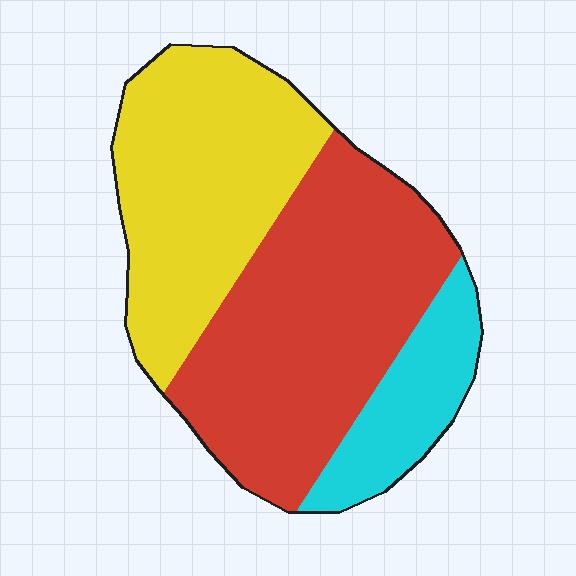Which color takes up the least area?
Cyan, at roughly 15%.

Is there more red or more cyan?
Red.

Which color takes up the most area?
Red, at roughly 45%.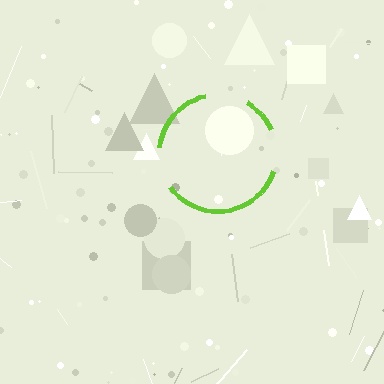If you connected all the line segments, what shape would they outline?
They would outline a circle.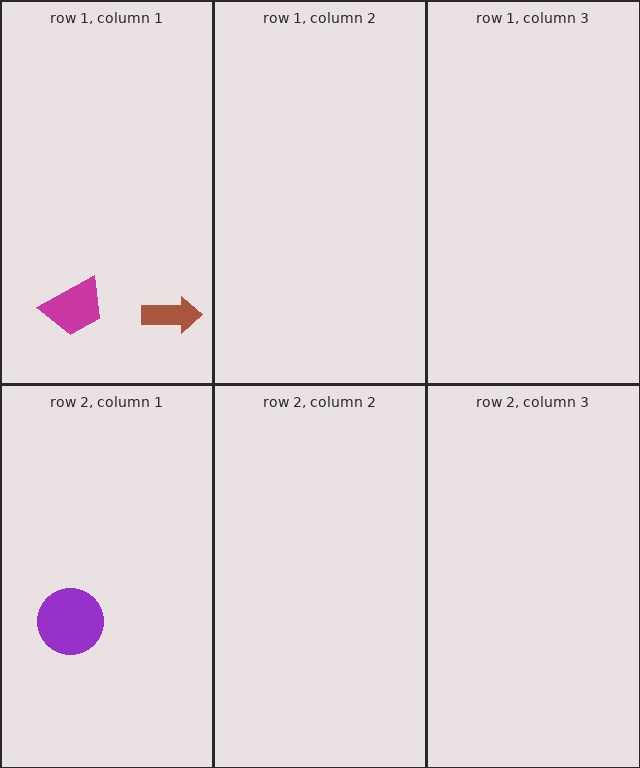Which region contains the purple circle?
The row 2, column 1 region.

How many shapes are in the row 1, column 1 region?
2.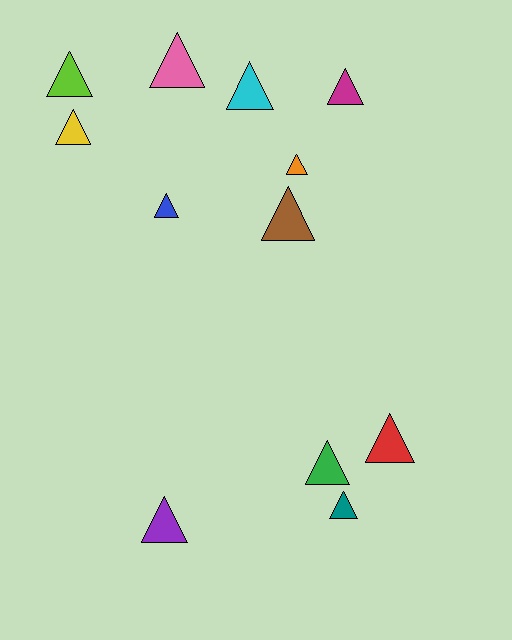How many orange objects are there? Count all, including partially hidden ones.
There is 1 orange object.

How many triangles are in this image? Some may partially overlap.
There are 12 triangles.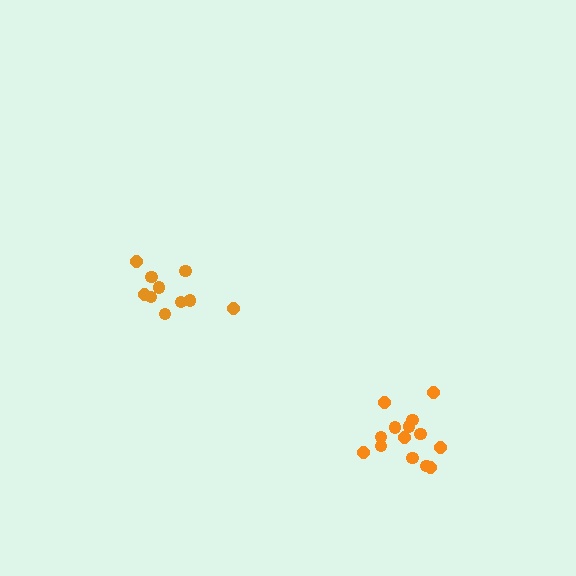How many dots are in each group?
Group 1: 14 dots, Group 2: 10 dots (24 total).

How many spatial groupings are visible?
There are 2 spatial groupings.